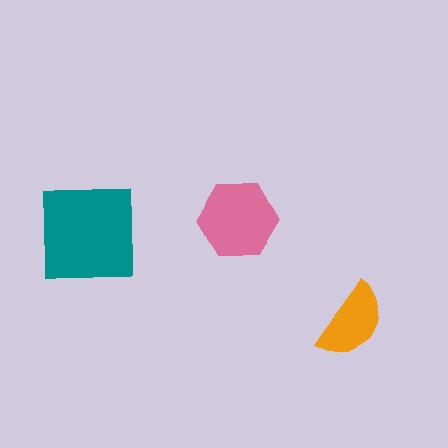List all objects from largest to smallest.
The teal square, the pink hexagon, the orange semicircle.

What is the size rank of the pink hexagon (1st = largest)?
2nd.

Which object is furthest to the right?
The orange semicircle is rightmost.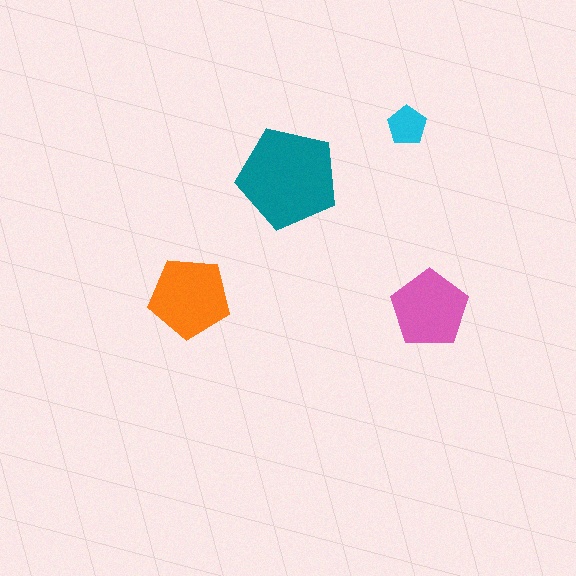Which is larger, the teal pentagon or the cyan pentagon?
The teal one.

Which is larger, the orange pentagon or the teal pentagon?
The teal one.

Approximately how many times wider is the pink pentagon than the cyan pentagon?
About 2 times wider.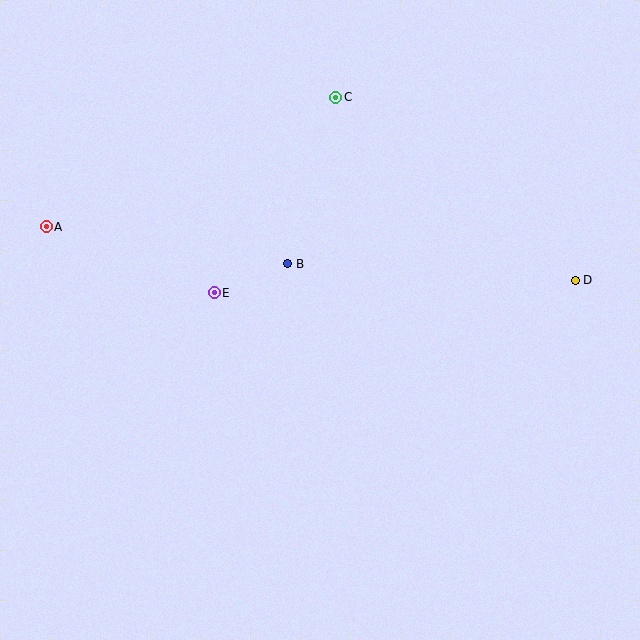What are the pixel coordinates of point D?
Point D is at (575, 280).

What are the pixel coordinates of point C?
Point C is at (336, 97).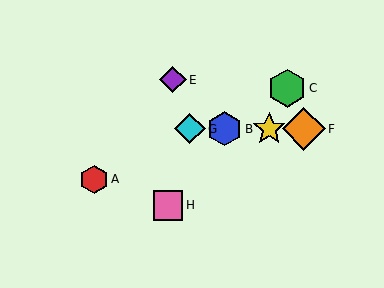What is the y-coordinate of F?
Object F is at y≈129.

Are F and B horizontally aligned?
Yes, both are at y≈129.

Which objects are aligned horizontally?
Objects B, D, F, G are aligned horizontally.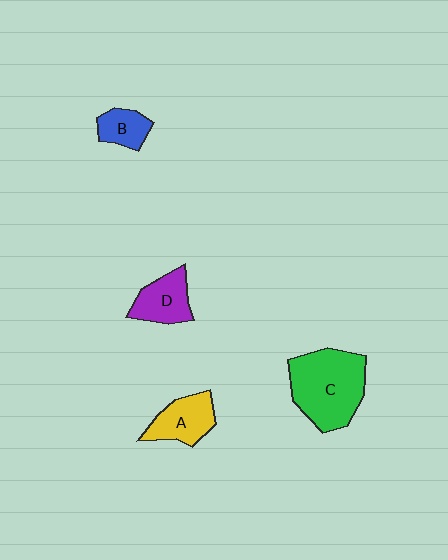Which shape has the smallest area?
Shape B (blue).